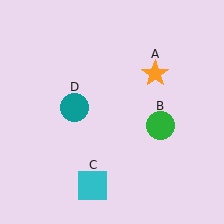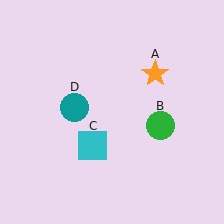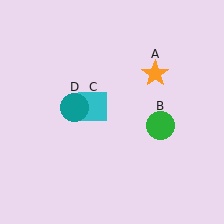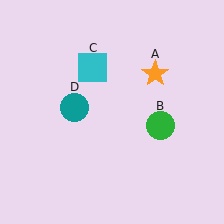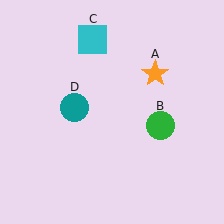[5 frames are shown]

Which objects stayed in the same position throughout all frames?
Orange star (object A) and green circle (object B) and teal circle (object D) remained stationary.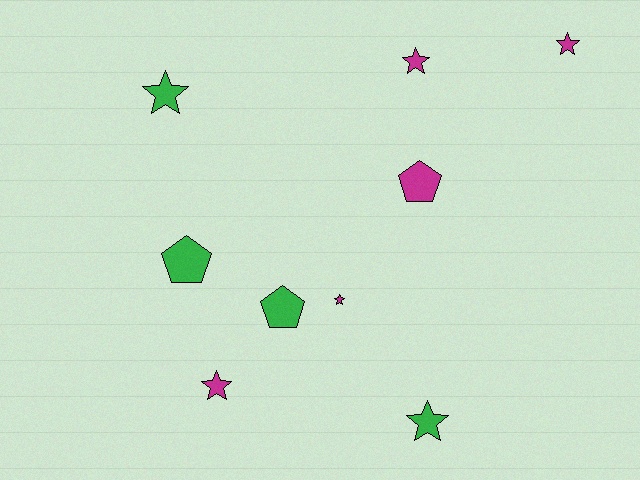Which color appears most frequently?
Magenta, with 5 objects.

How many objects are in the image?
There are 9 objects.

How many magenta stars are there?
There are 4 magenta stars.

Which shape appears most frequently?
Star, with 6 objects.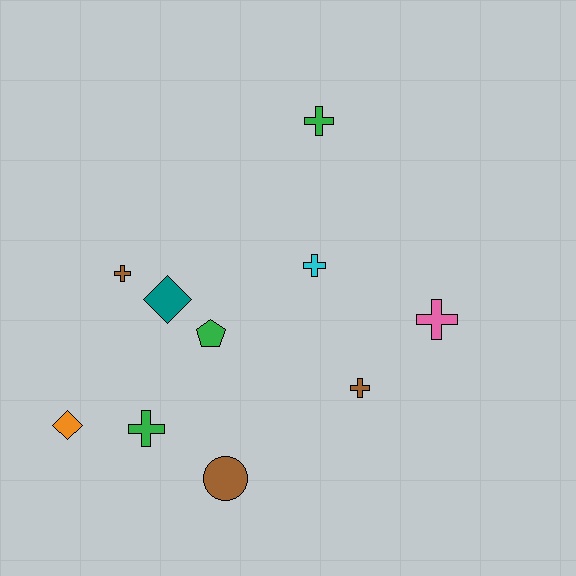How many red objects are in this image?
There are no red objects.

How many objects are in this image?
There are 10 objects.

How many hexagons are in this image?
There are no hexagons.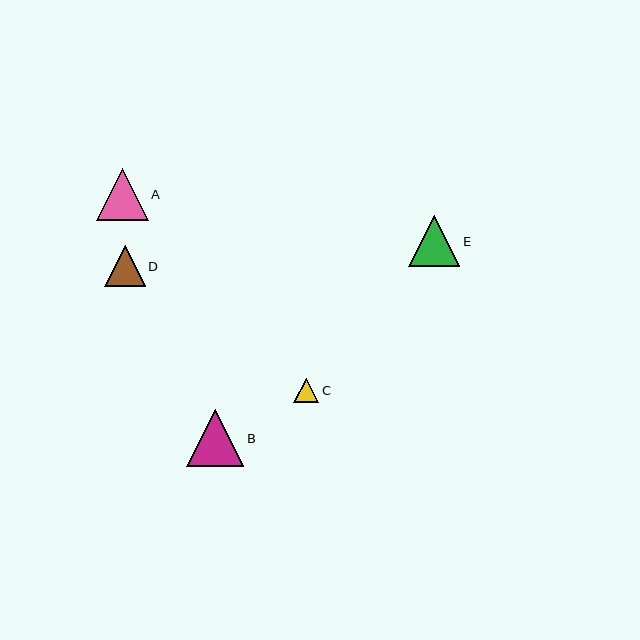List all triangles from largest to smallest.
From largest to smallest: B, A, E, D, C.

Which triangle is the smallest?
Triangle C is the smallest with a size of approximately 25 pixels.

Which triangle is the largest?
Triangle B is the largest with a size of approximately 57 pixels.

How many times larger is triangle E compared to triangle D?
Triangle E is approximately 1.3 times the size of triangle D.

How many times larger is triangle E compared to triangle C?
Triangle E is approximately 2.1 times the size of triangle C.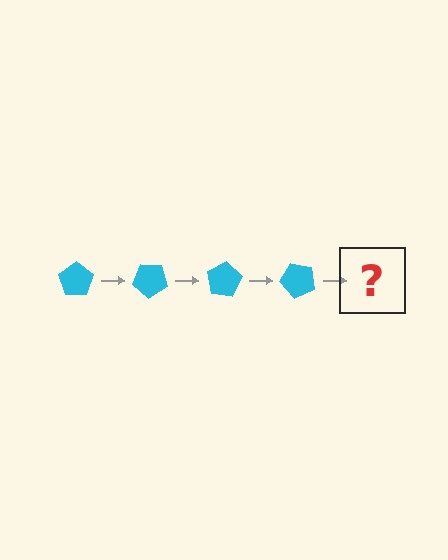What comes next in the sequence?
The next element should be a cyan pentagon rotated 160 degrees.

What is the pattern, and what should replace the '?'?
The pattern is that the pentagon rotates 40 degrees each step. The '?' should be a cyan pentagon rotated 160 degrees.